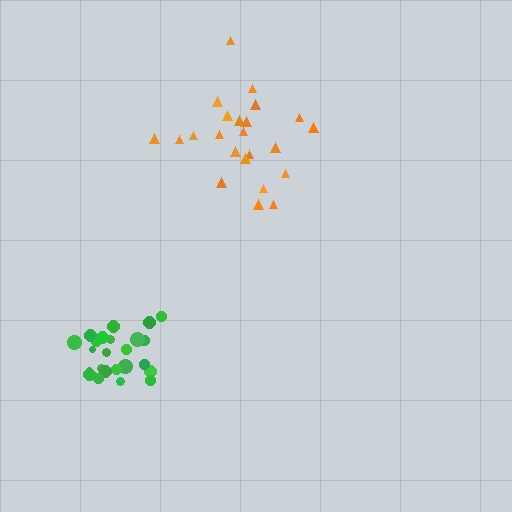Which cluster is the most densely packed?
Green.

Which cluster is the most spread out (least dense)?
Orange.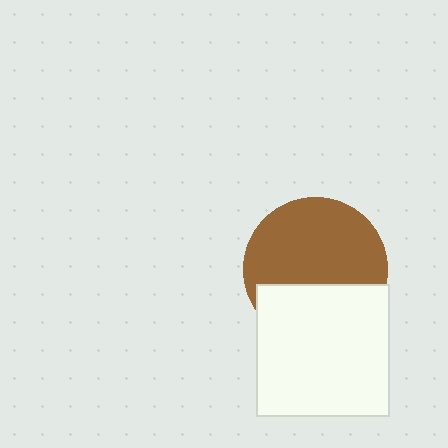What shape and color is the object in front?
The object in front is a white square.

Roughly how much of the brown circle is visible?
About half of it is visible (roughly 63%).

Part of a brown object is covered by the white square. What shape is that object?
It is a circle.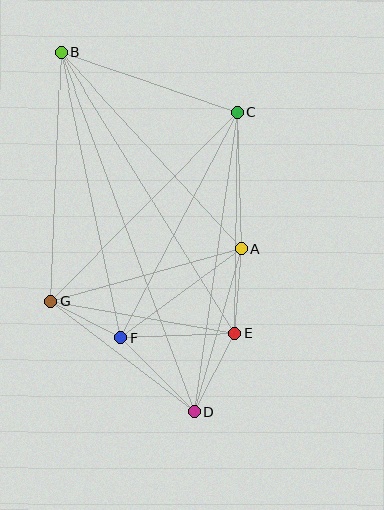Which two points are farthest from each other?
Points B and D are farthest from each other.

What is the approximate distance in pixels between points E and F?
The distance between E and F is approximately 114 pixels.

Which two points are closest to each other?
Points F and G are closest to each other.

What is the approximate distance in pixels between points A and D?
The distance between A and D is approximately 170 pixels.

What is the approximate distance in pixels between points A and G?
The distance between A and G is approximately 197 pixels.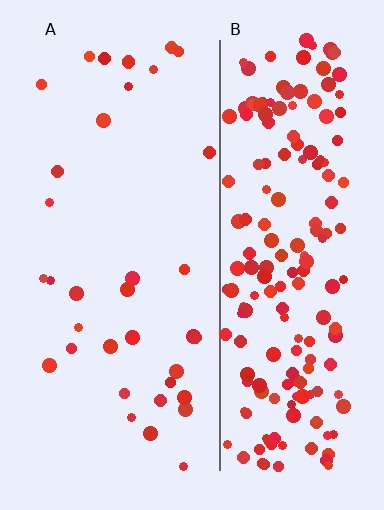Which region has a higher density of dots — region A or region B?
B (the right).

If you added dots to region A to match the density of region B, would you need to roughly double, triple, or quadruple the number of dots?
Approximately quadruple.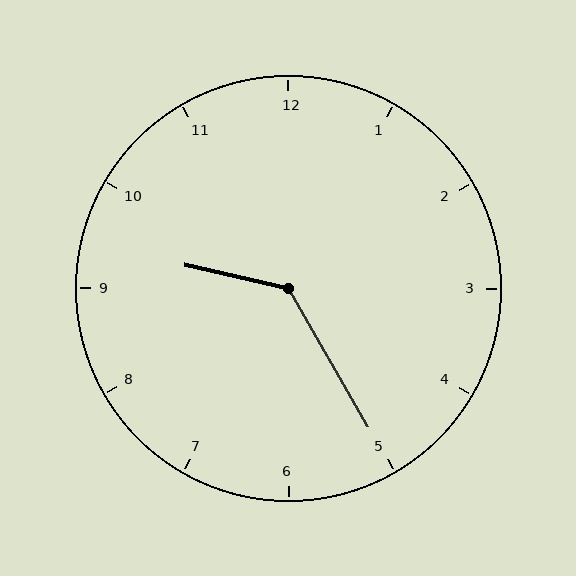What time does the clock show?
9:25.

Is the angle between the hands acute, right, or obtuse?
It is obtuse.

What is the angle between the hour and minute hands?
Approximately 132 degrees.